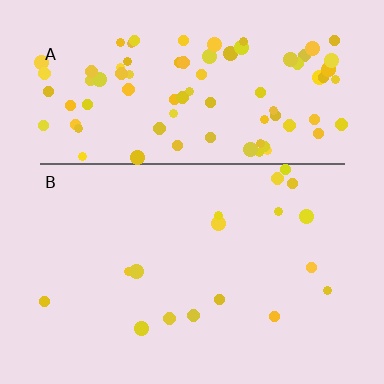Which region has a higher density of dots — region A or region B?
A (the top).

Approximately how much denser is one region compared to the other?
Approximately 5.3× — region A over region B.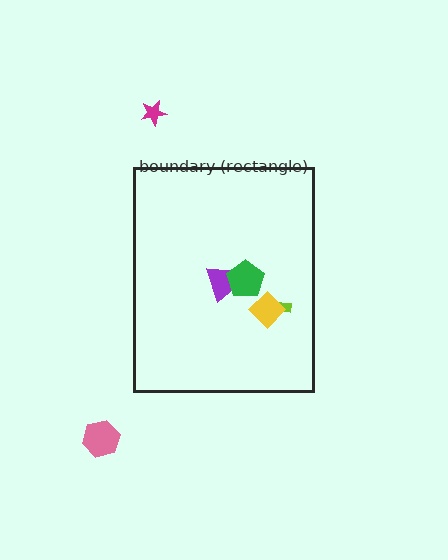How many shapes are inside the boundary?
4 inside, 2 outside.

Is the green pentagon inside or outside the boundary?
Inside.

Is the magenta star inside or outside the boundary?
Outside.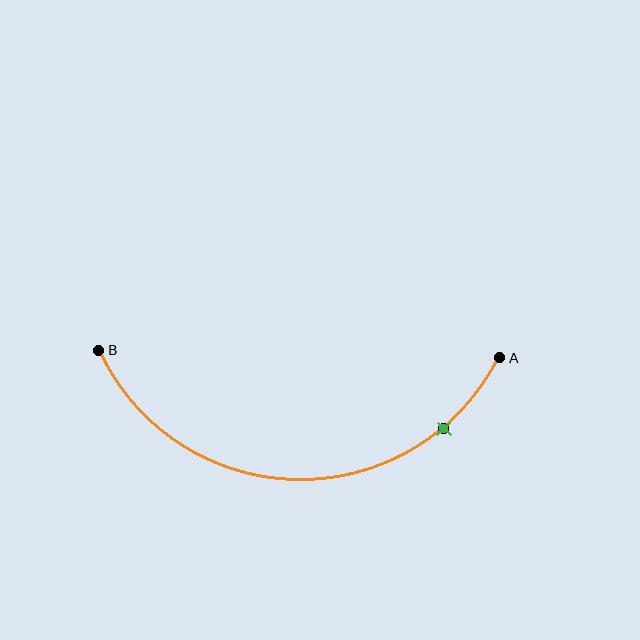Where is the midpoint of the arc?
The arc midpoint is the point on the curve farthest from the straight line joining A and B. It sits below that line.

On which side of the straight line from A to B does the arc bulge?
The arc bulges below the straight line connecting A and B.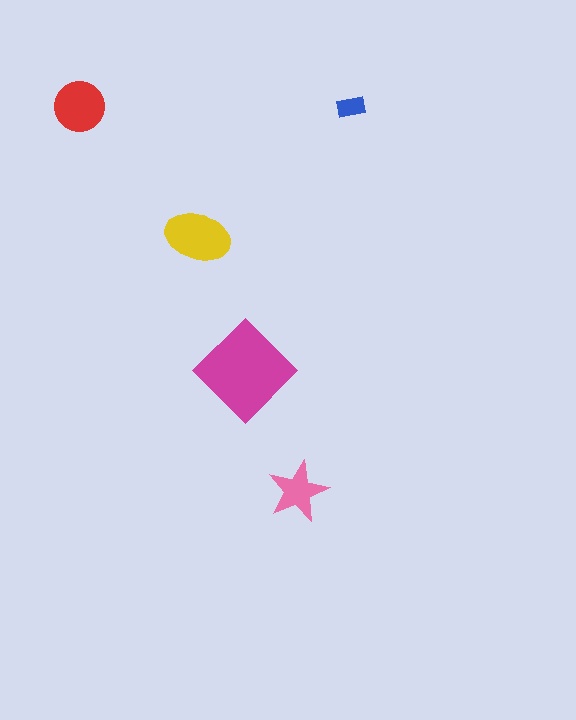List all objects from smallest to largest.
The blue rectangle, the pink star, the red circle, the yellow ellipse, the magenta diamond.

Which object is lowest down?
The pink star is bottommost.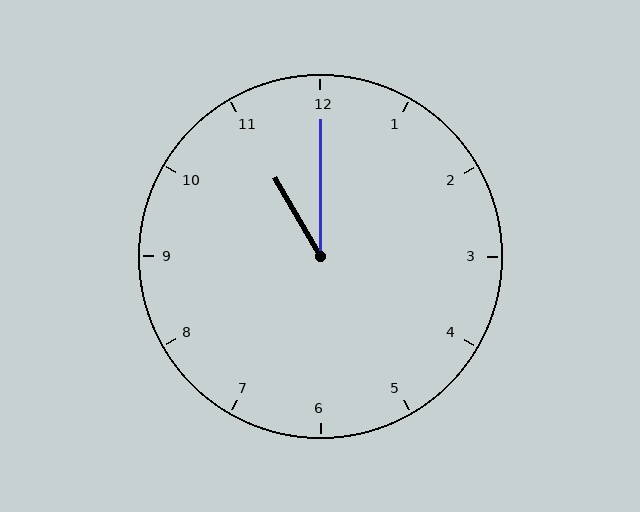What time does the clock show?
11:00.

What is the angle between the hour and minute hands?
Approximately 30 degrees.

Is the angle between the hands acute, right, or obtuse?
It is acute.